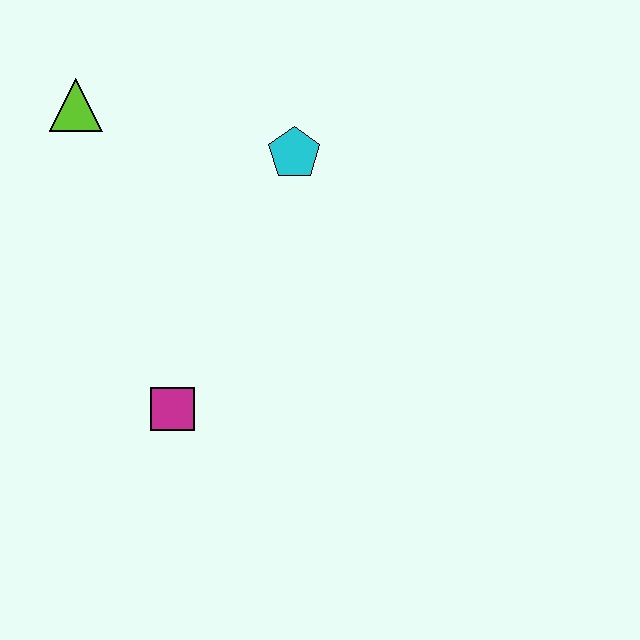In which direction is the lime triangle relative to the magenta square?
The lime triangle is above the magenta square.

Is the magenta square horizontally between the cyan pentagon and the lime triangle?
Yes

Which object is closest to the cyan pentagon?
The lime triangle is closest to the cyan pentagon.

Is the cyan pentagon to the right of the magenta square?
Yes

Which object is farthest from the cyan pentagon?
The magenta square is farthest from the cyan pentagon.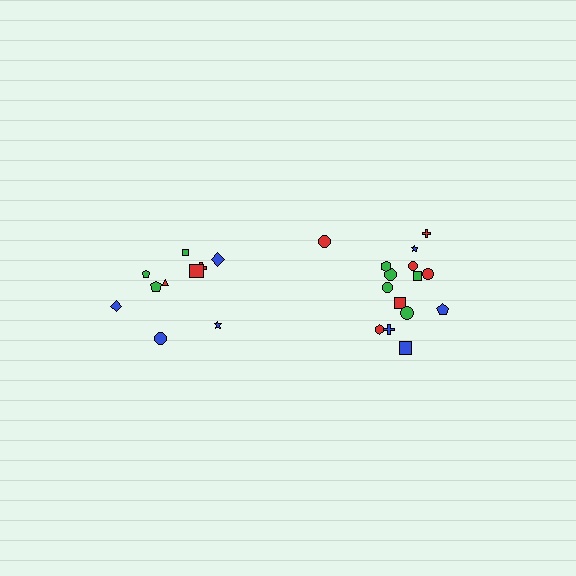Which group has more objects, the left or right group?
The right group.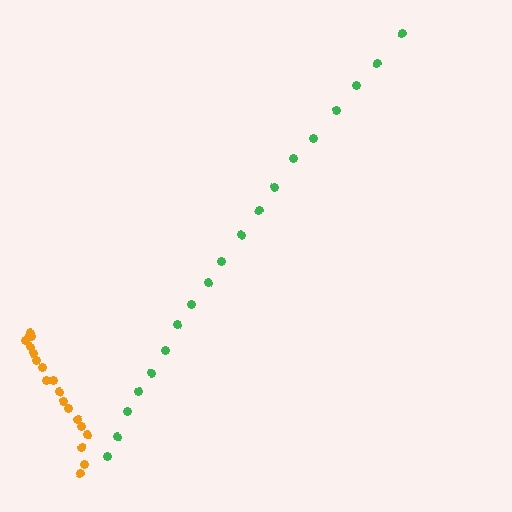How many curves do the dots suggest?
There are 2 distinct paths.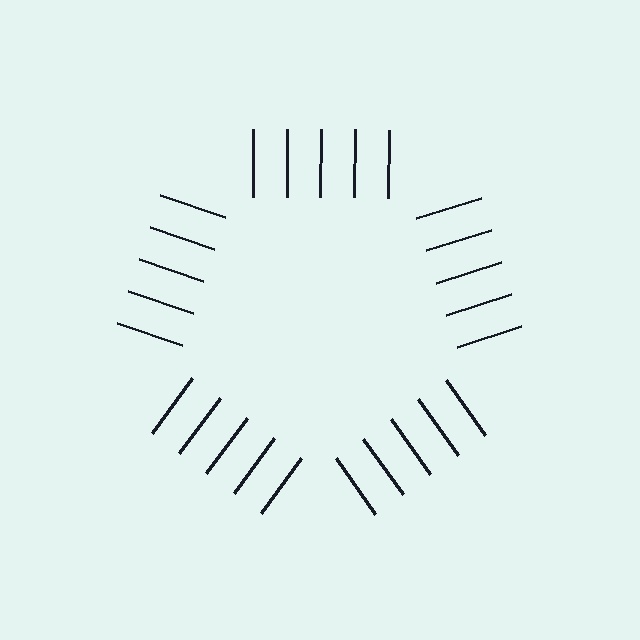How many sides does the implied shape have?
5 sides — the line-ends trace a pentagon.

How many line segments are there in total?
25 — 5 along each of the 5 edges.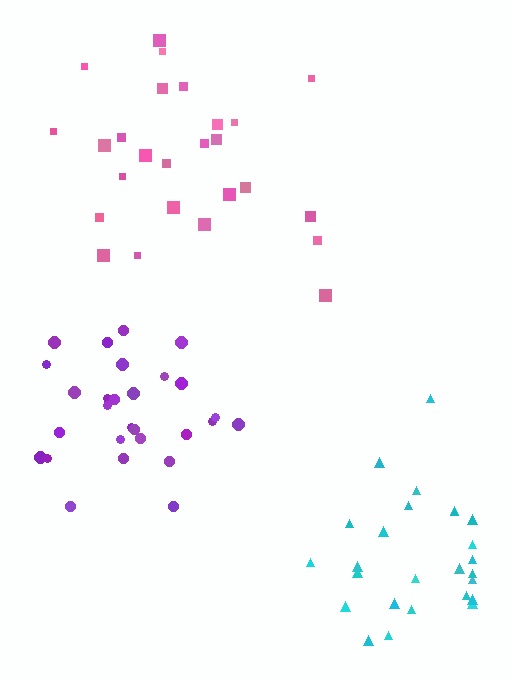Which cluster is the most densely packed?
Purple.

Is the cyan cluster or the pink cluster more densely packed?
Cyan.